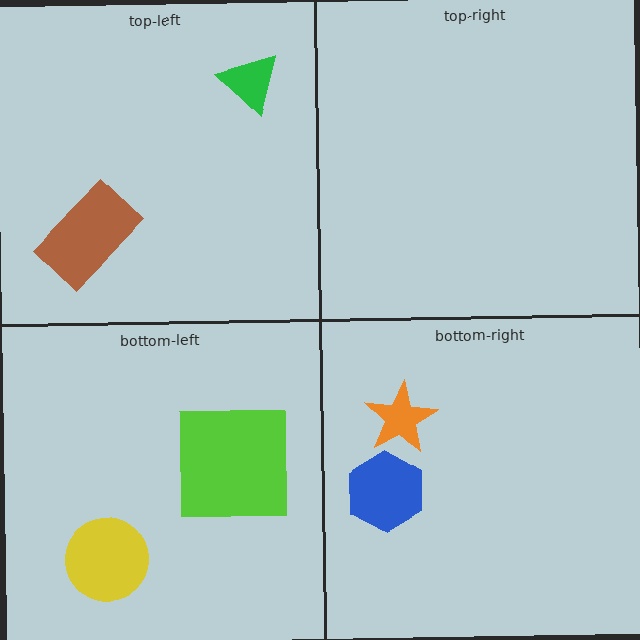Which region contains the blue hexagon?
The bottom-right region.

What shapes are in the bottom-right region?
The orange star, the blue hexagon.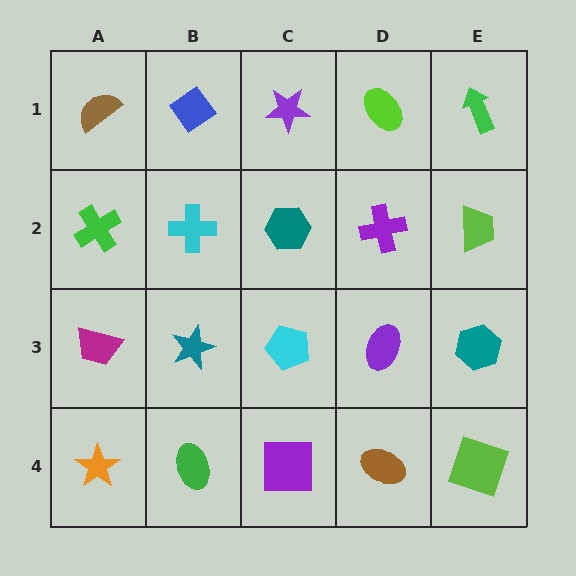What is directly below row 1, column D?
A purple cross.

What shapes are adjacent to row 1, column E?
A lime trapezoid (row 2, column E), a lime ellipse (row 1, column D).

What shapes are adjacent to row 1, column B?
A cyan cross (row 2, column B), a brown semicircle (row 1, column A), a purple star (row 1, column C).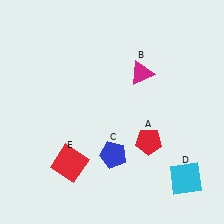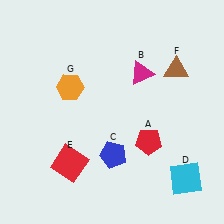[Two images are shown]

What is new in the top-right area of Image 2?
A brown triangle (F) was added in the top-right area of Image 2.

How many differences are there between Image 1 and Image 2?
There are 2 differences between the two images.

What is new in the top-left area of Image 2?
An orange hexagon (G) was added in the top-left area of Image 2.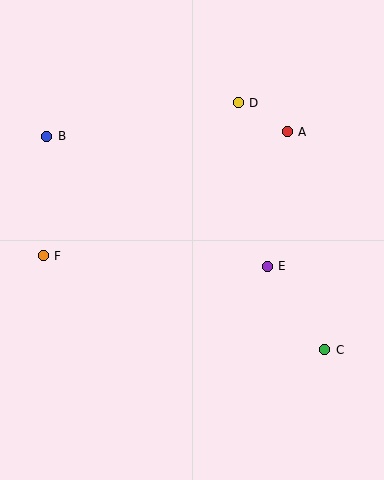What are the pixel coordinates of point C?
Point C is at (324, 350).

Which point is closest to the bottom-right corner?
Point C is closest to the bottom-right corner.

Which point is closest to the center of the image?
Point E at (267, 266) is closest to the center.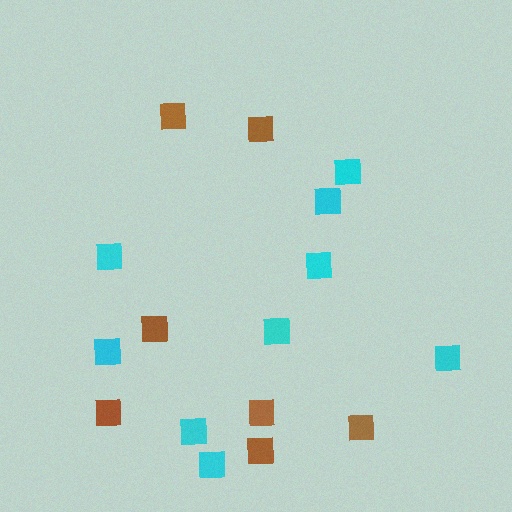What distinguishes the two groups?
There are 2 groups: one group of brown squares (7) and one group of cyan squares (9).